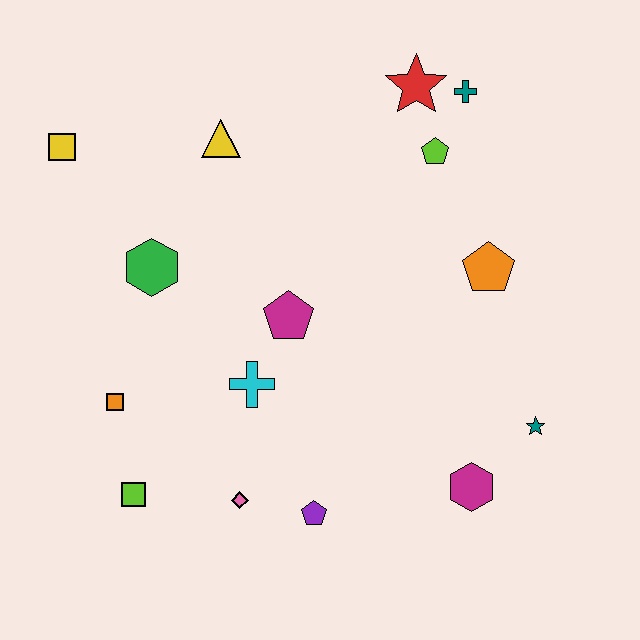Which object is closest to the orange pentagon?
The lime pentagon is closest to the orange pentagon.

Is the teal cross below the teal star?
No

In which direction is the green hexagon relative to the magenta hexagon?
The green hexagon is to the left of the magenta hexagon.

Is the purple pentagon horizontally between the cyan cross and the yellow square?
No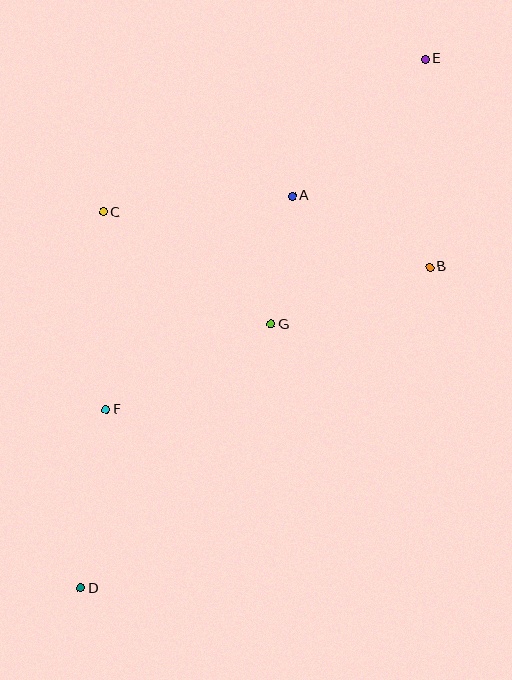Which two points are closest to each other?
Points A and G are closest to each other.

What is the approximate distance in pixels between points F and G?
The distance between F and G is approximately 186 pixels.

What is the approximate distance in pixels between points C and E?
The distance between C and E is approximately 356 pixels.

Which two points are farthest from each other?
Points D and E are farthest from each other.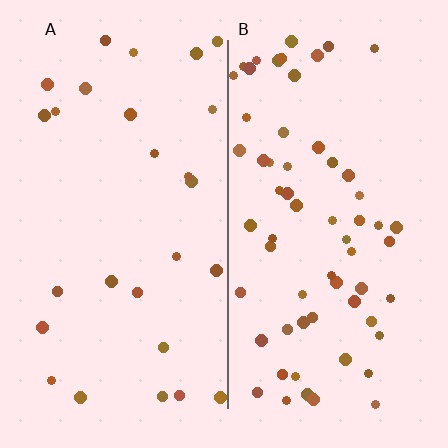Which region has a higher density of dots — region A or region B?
B (the right).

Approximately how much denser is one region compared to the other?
Approximately 2.3× — region B over region A.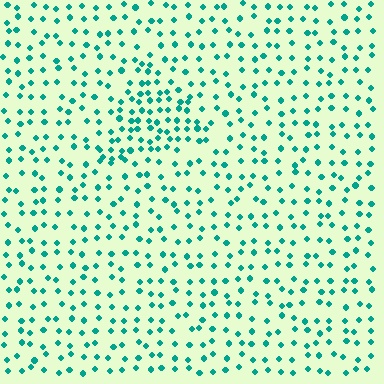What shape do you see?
I see a triangle.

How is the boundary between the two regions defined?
The boundary is defined by a change in element density (approximately 1.8x ratio). All elements are the same color, size, and shape.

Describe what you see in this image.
The image contains small teal elements arranged at two different densities. A triangle-shaped region is visible where the elements are more densely packed than the surrounding area.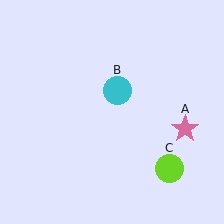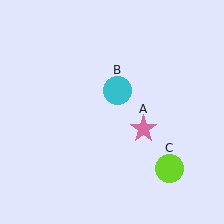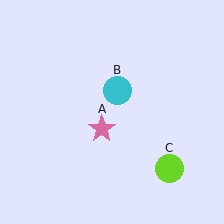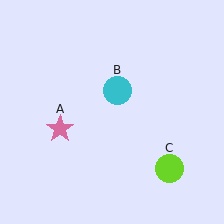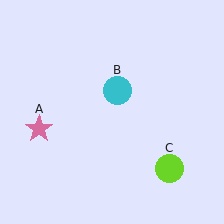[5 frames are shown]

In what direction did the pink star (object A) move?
The pink star (object A) moved left.